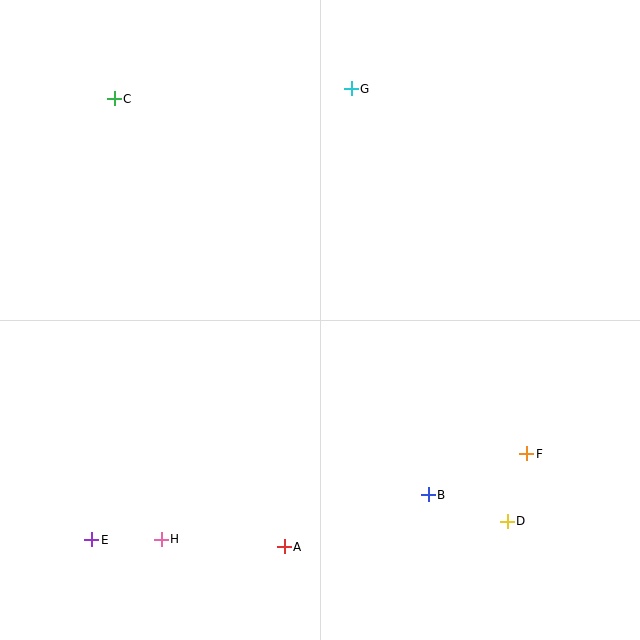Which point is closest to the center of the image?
Point B at (428, 495) is closest to the center.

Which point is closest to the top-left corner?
Point C is closest to the top-left corner.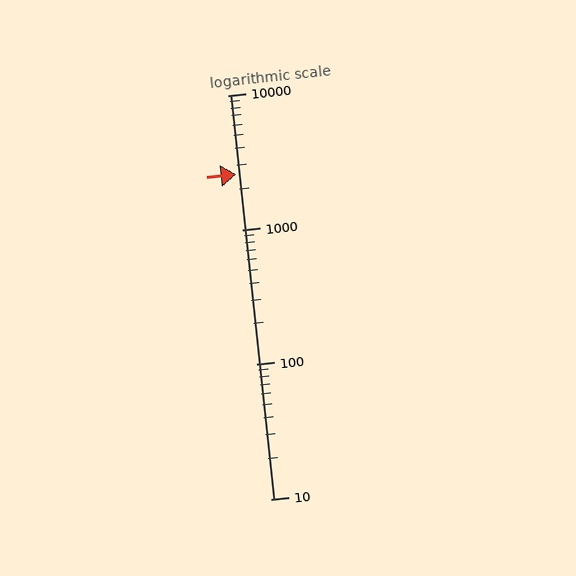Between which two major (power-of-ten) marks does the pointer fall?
The pointer is between 1000 and 10000.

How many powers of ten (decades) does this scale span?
The scale spans 3 decades, from 10 to 10000.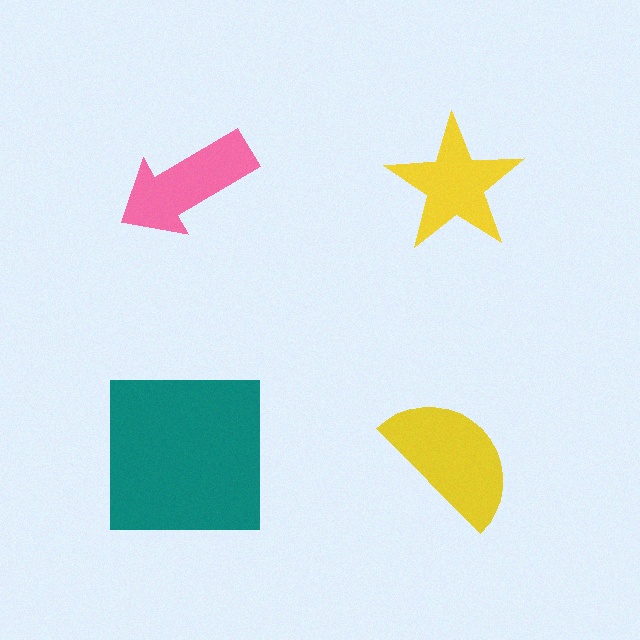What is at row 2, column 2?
A yellow semicircle.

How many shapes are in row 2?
2 shapes.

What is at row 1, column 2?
A yellow star.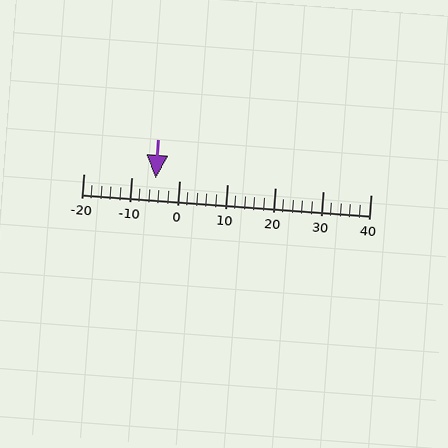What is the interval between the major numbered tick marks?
The major tick marks are spaced 10 units apart.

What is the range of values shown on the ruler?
The ruler shows values from -20 to 40.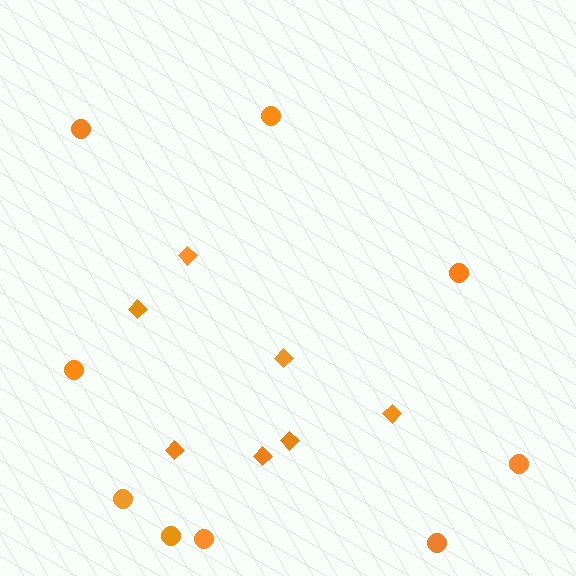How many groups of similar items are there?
There are 2 groups: one group of diamonds (7) and one group of circles (9).